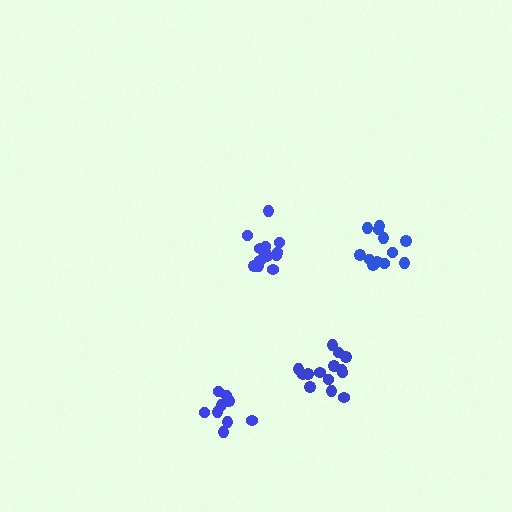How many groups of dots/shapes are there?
There are 4 groups.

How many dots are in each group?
Group 1: 13 dots, Group 2: 12 dots, Group 3: 14 dots, Group 4: 9 dots (48 total).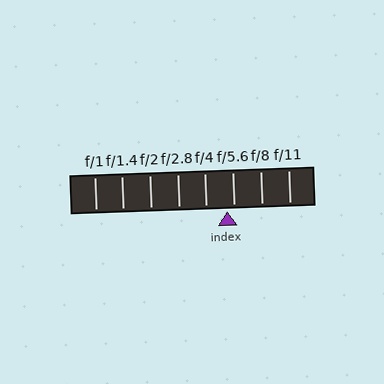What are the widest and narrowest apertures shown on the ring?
The widest aperture shown is f/1 and the narrowest is f/11.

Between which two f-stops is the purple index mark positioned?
The index mark is between f/4 and f/5.6.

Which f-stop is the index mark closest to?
The index mark is closest to f/5.6.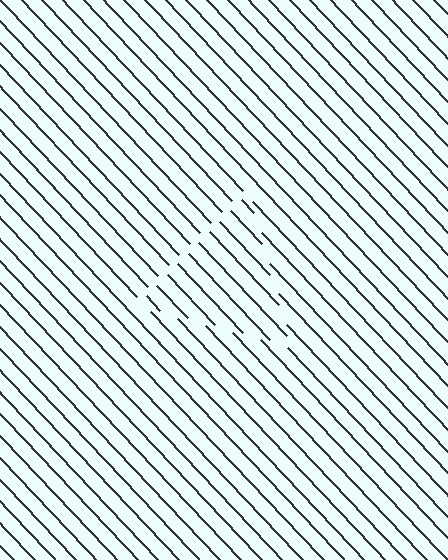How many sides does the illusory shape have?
3 sides — the line-ends trace a triangle.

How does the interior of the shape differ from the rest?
The interior of the shape contains the same grating, shifted by half a period — the contour is defined by the phase discontinuity where line-ends from the inner and outer gratings abut.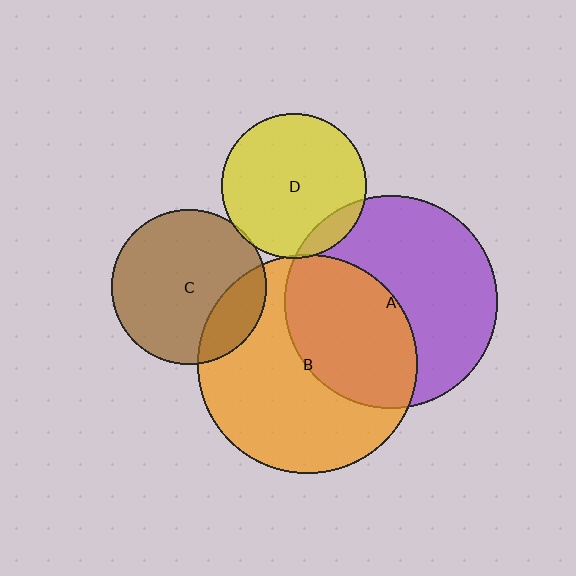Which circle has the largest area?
Circle B (orange).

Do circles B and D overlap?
Yes.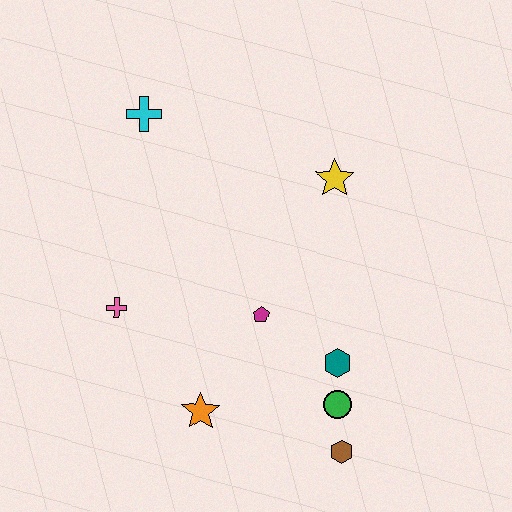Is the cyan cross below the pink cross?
No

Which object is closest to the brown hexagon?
The green circle is closest to the brown hexagon.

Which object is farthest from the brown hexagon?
The cyan cross is farthest from the brown hexagon.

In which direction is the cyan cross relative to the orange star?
The cyan cross is above the orange star.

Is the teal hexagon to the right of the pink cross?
Yes